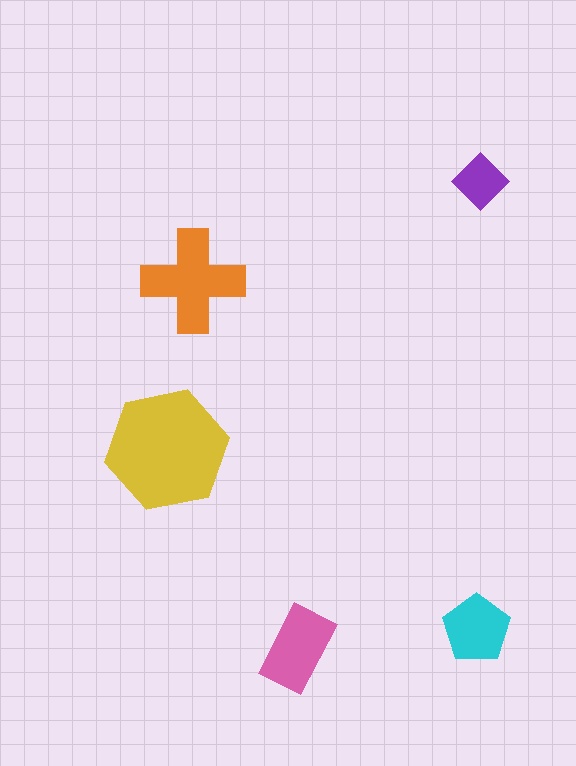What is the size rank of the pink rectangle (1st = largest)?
3rd.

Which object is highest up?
The purple diamond is topmost.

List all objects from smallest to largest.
The purple diamond, the cyan pentagon, the pink rectangle, the orange cross, the yellow hexagon.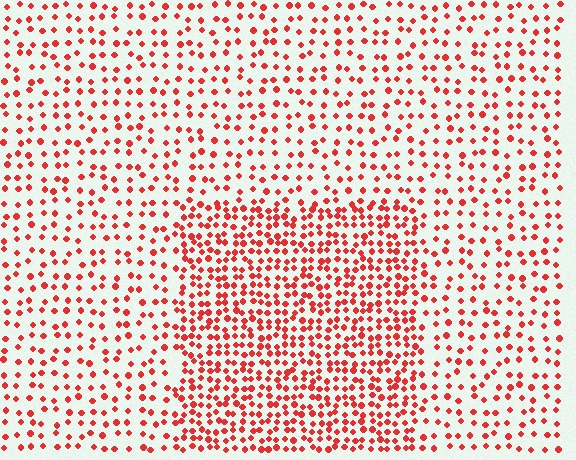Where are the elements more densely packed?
The elements are more densely packed inside the rectangle boundary.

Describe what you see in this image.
The image contains small red elements arranged at two different densities. A rectangle-shaped region is visible where the elements are more densely packed than the surrounding area.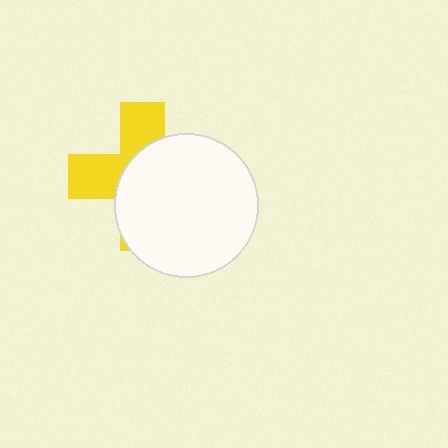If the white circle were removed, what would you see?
You would see the complete yellow cross.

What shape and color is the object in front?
The object in front is a white circle.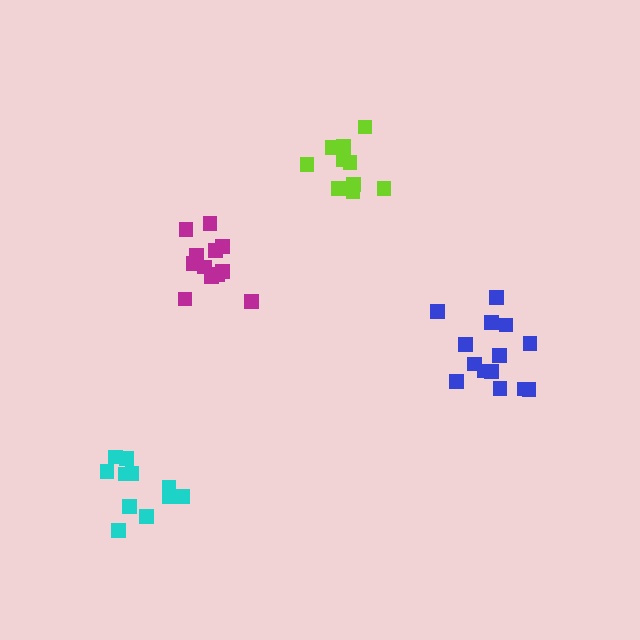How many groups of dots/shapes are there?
There are 4 groups.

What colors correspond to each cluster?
The clusters are colored: blue, lime, cyan, magenta.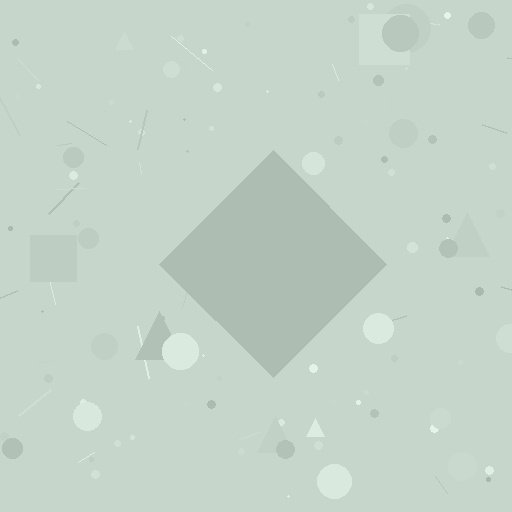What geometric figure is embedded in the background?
A diamond is embedded in the background.